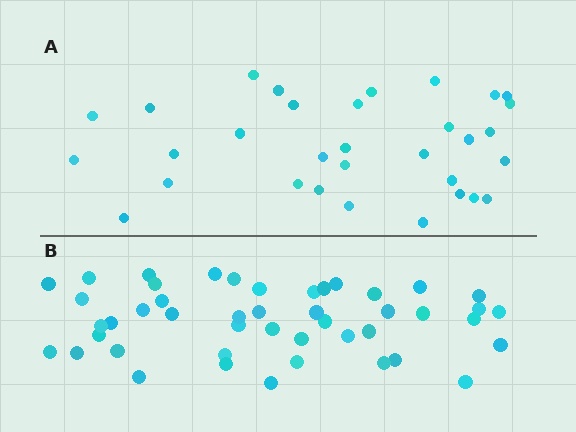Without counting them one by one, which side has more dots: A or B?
Region B (the bottom region) has more dots.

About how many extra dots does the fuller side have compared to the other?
Region B has approximately 15 more dots than region A.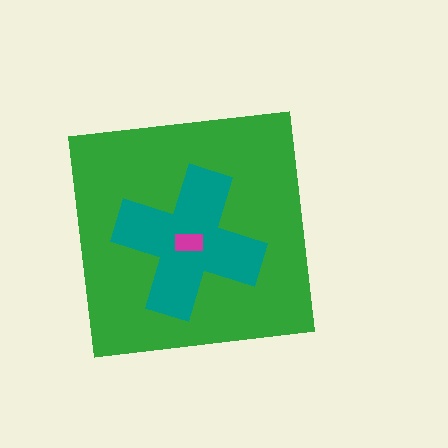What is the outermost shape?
The green square.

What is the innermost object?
The magenta rectangle.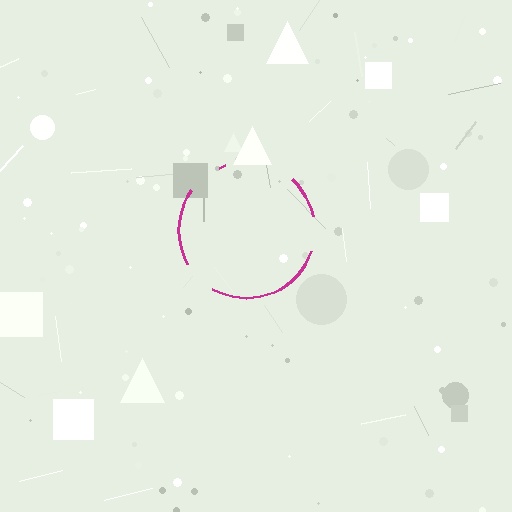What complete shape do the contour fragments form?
The contour fragments form a circle.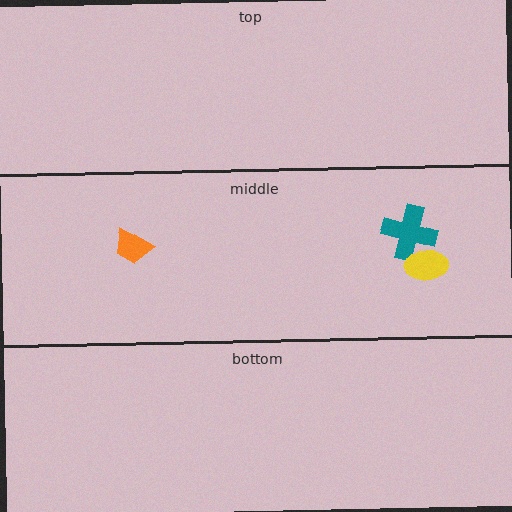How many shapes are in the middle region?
3.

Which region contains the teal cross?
The middle region.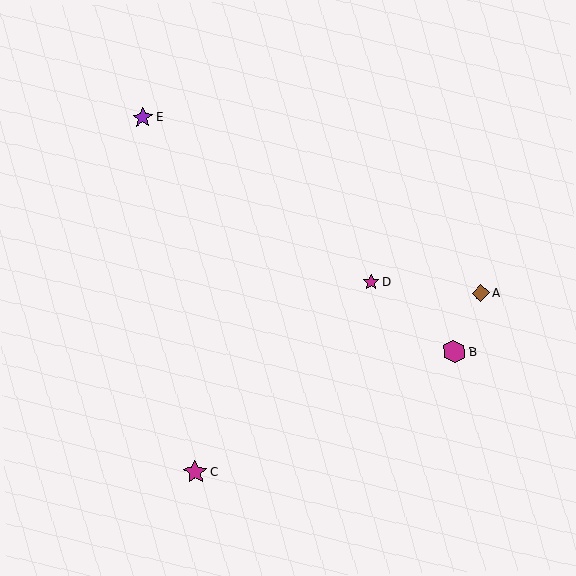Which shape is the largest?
The magenta star (labeled C) is the largest.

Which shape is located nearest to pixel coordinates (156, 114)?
The purple star (labeled E) at (143, 117) is nearest to that location.